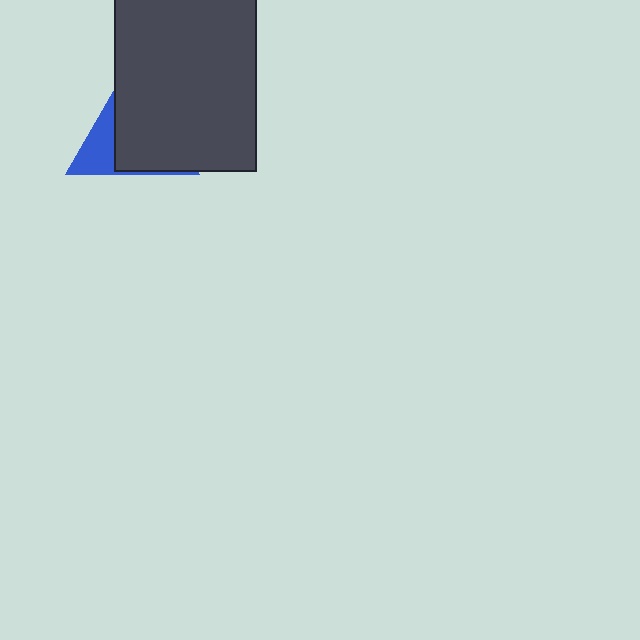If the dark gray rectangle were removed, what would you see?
You would see the complete blue triangle.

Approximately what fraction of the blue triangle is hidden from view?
Roughly 70% of the blue triangle is hidden behind the dark gray rectangle.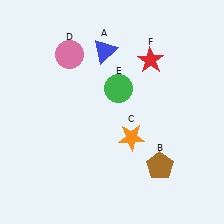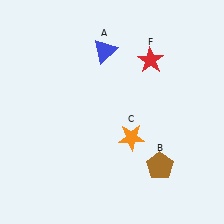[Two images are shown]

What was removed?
The pink circle (D), the green circle (E) were removed in Image 2.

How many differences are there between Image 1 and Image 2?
There are 2 differences between the two images.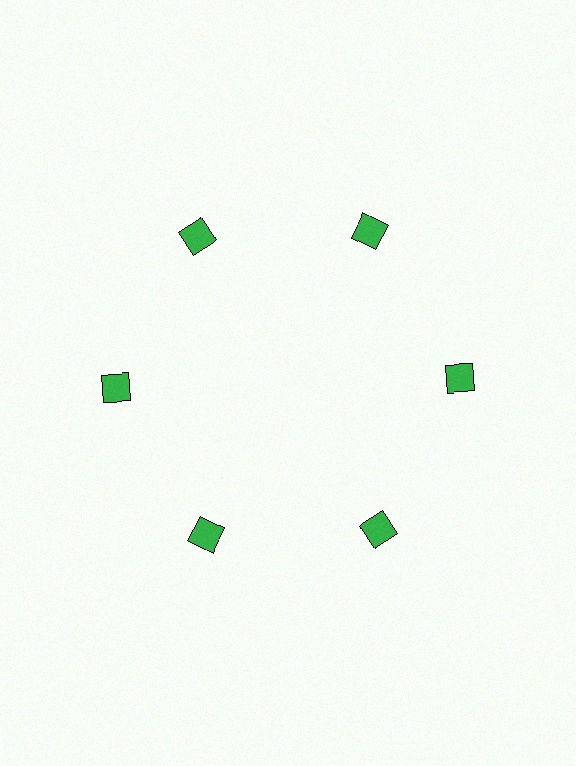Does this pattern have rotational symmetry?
Yes, this pattern has 6-fold rotational symmetry. It looks the same after rotating 60 degrees around the center.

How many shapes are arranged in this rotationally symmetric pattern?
There are 6 shapes, arranged in 6 groups of 1.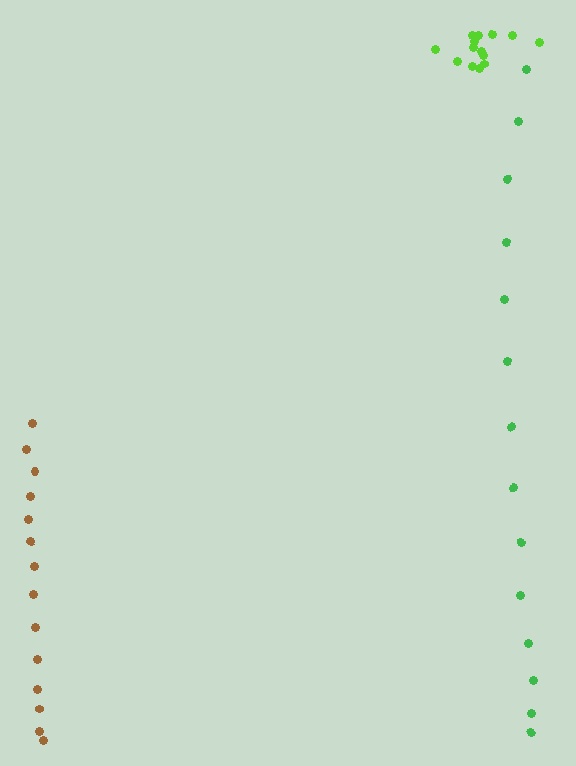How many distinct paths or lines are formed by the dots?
There are 3 distinct paths.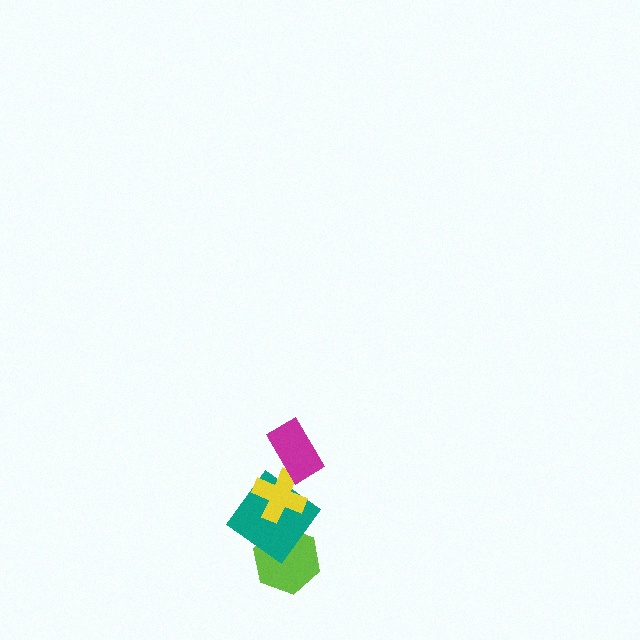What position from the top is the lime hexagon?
The lime hexagon is 4th from the top.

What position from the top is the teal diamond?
The teal diamond is 3rd from the top.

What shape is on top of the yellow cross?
The magenta rectangle is on top of the yellow cross.